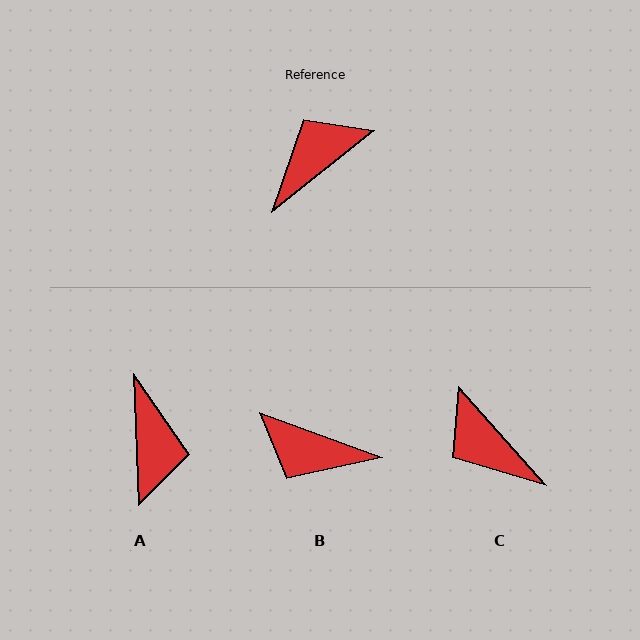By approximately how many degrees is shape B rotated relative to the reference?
Approximately 121 degrees counter-clockwise.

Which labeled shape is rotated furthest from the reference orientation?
A, about 127 degrees away.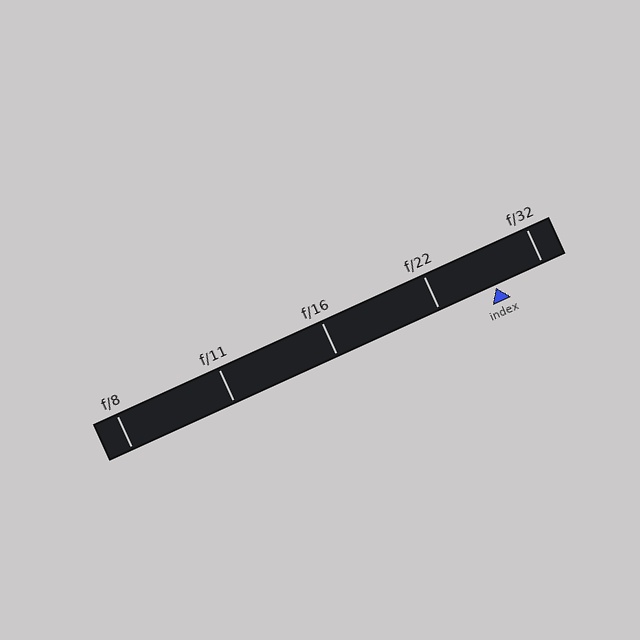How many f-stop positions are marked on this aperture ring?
There are 5 f-stop positions marked.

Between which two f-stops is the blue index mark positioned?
The index mark is between f/22 and f/32.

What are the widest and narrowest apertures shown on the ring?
The widest aperture shown is f/8 and the narrowest is f/32.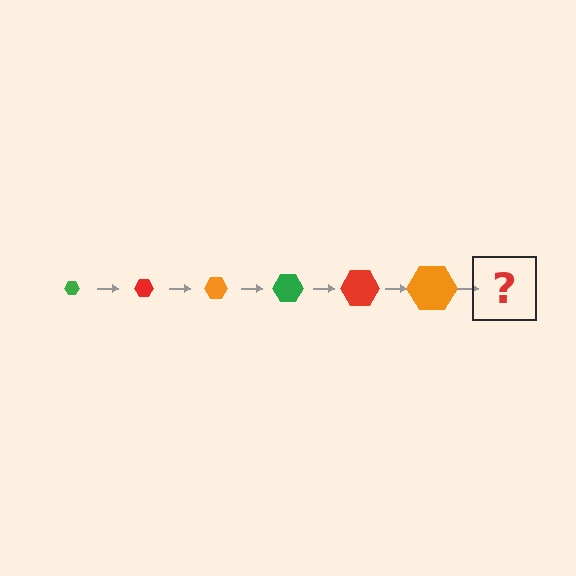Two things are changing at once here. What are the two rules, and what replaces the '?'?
The two rules are that the hexagon grows larger each step and the color cycles through green, red, and orange. The '?' should be a green hexagon, larger than the previous one.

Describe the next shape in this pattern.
It should be a green hexagon, larger than the previous one.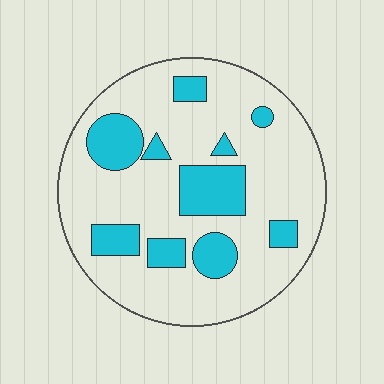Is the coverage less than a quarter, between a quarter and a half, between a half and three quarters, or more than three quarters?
Less than a quarter.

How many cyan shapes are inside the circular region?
10.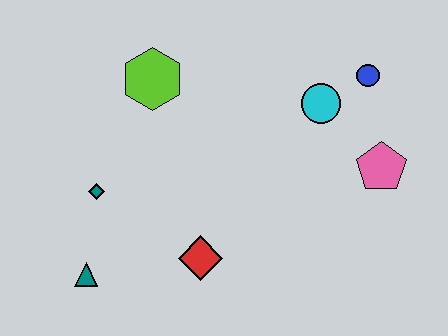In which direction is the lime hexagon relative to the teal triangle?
The lime hexagon is above the teal triangle.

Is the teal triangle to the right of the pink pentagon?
No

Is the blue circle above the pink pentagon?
Yes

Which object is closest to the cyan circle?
The blue circle is closest to the cyan circle.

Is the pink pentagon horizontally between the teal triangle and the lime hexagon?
No